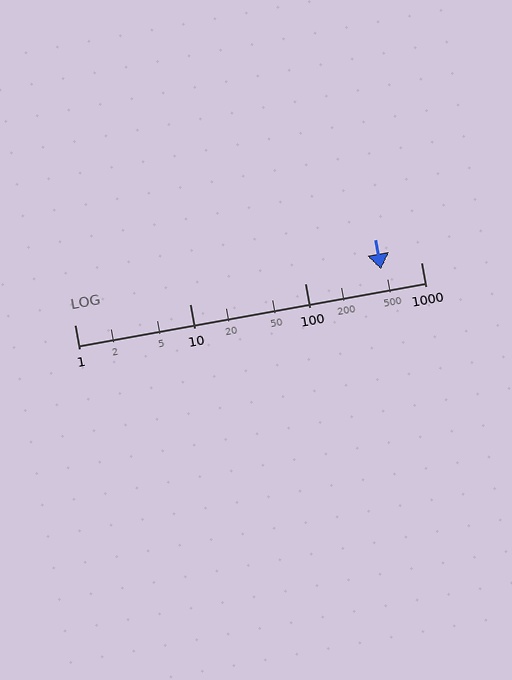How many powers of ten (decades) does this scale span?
The scale spans 3 decades, from 1 to 1000.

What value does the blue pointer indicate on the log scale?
The pointer indicates approximately 450.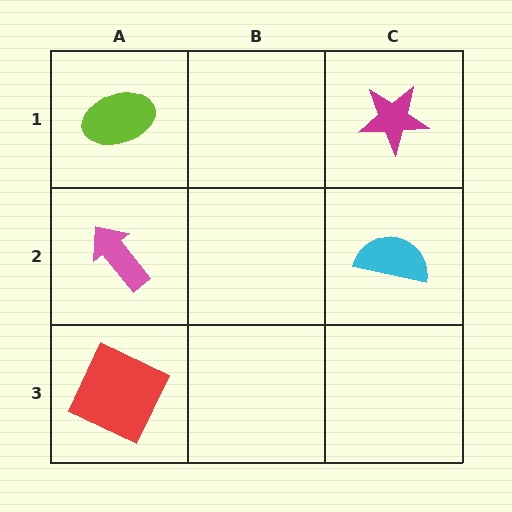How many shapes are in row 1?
2 shapes.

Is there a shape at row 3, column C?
No, that cell is empty.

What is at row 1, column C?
A magenta star.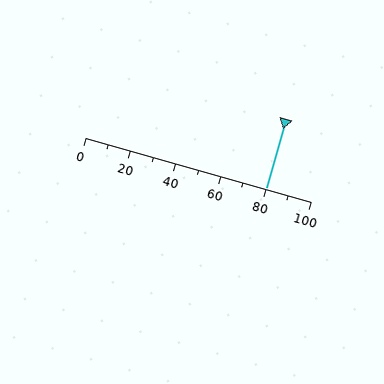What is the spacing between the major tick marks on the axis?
The major ticks are spaced 20 apart.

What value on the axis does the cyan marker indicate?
The marker indicates approximately 80.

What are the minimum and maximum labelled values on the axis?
The axis runs from 0 to 100.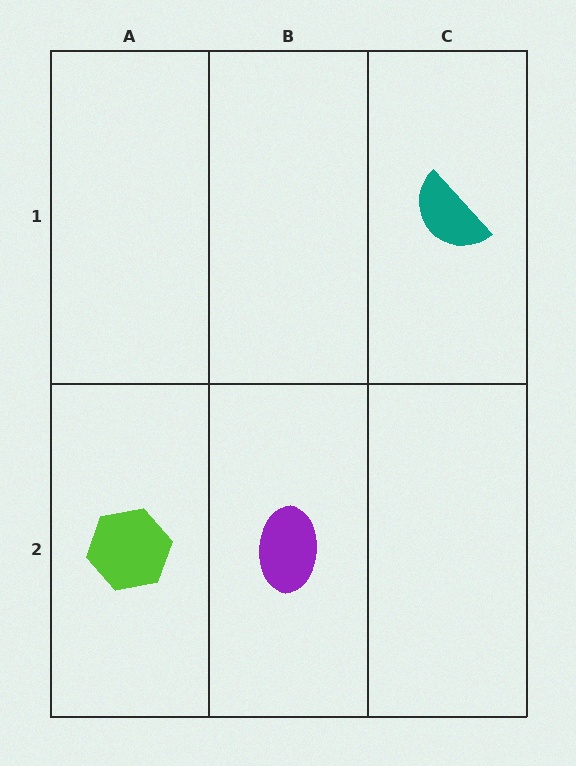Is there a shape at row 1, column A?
No, that cell is empty.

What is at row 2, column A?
A lime hexagon.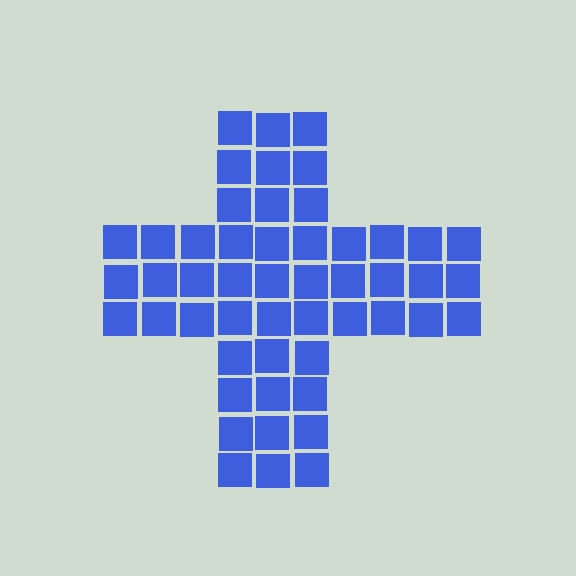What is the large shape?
The large shape is a cross.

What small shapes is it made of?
It is made of small squares.